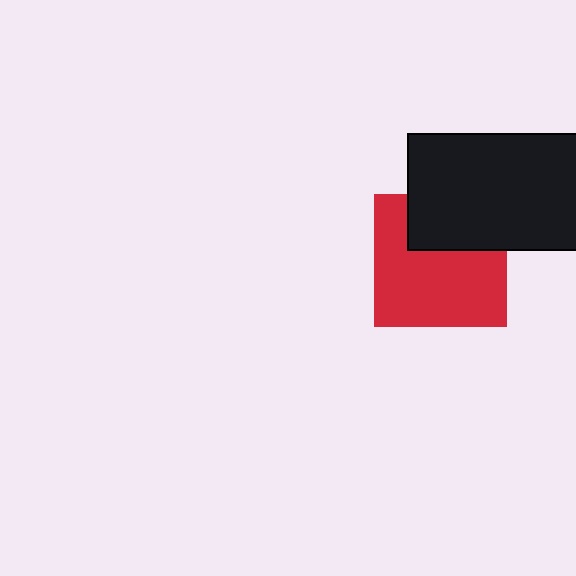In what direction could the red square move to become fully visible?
The red square could move down. That would shift it out from behind the black rectangle entirely.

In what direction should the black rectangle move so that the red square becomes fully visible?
The black rectangle should move up. That is the shortest direction to clear the overlap and leave the red square fully visible.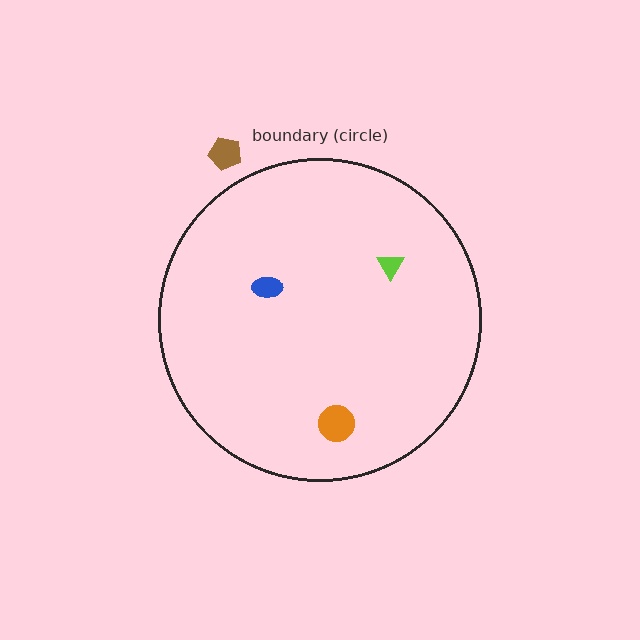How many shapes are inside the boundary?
3 inside, 1 outside.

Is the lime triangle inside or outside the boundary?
Inside.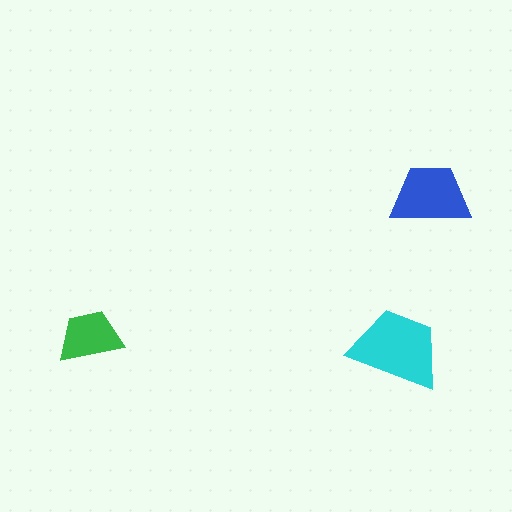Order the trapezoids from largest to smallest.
the cyan one, the blue one, the green one.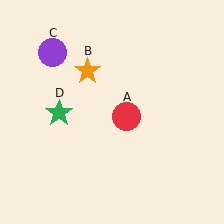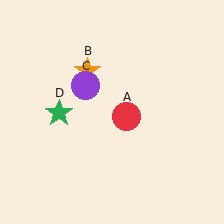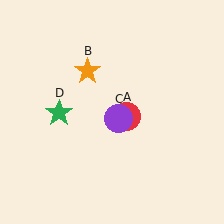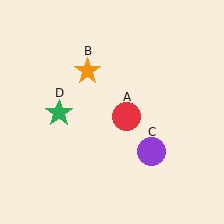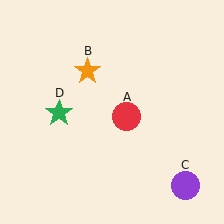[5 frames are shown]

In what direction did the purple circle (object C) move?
The purple circle (object C) moved down and to the right.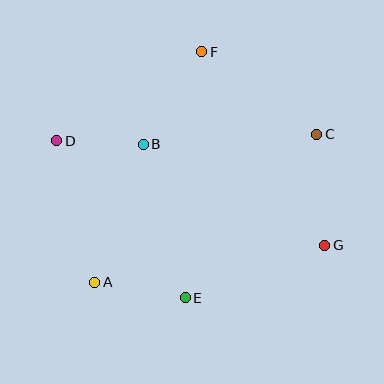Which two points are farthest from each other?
Points D and G are farthest from each other.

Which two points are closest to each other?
Points B and D are closest to each other.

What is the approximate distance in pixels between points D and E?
The distance between D and E is approximately 203 pixels.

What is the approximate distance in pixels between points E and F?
The distance between E and F is approximately 247 pixels.